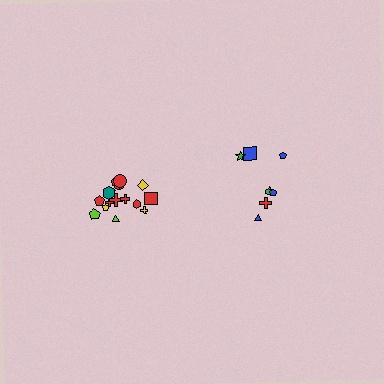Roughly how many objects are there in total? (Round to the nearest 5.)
Roughly 25 objects in total.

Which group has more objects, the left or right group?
The left group.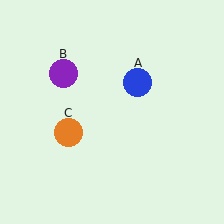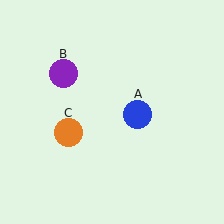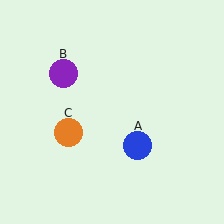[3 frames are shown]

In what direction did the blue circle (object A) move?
The blue circle (object A) moved down.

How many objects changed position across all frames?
1 object changed position: blue circle (object A).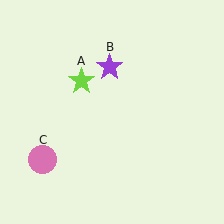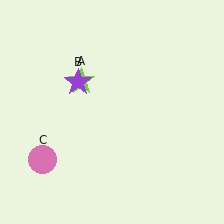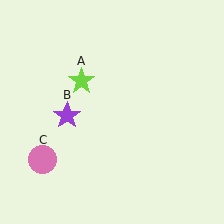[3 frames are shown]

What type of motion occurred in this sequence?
The purple star (object B) rotated counterclockwise around the center of the scene.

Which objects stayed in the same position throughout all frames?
Lime star (object A) and pink circle (object C) remained stationary.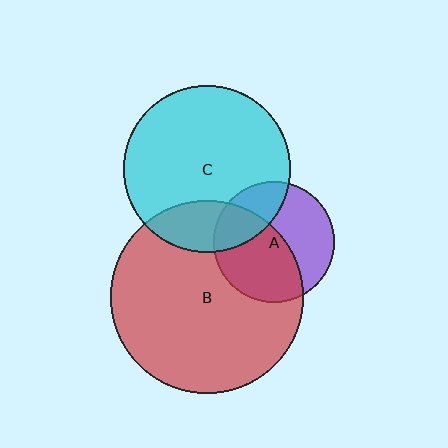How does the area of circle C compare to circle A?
Approximately 1.9 times.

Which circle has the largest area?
Circle B (red).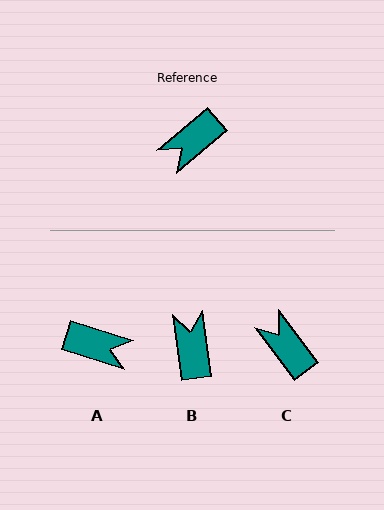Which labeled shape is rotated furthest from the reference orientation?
B, about 123 degrees away.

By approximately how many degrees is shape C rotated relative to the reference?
Approximately 94 degrees clockwise.